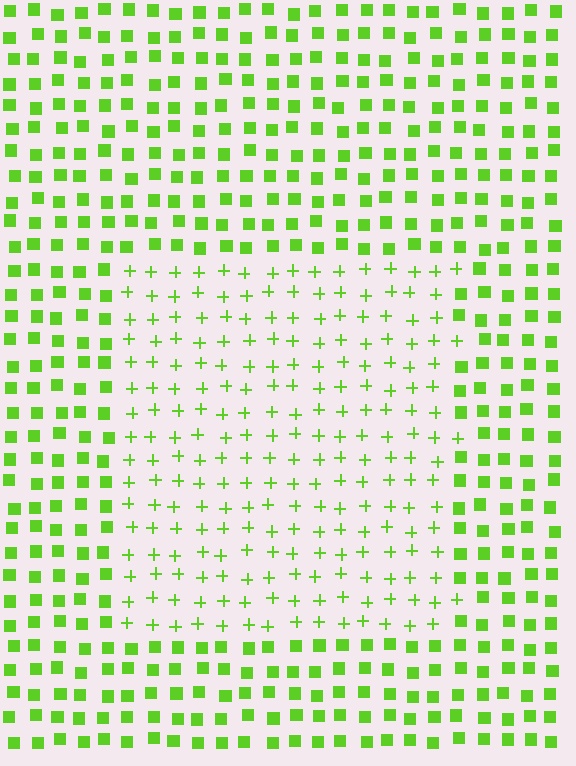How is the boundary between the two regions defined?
The boundary is defined by a change in element shape: plus signs inside vs. squares outside. All elements share the same color and spacing.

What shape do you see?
I see a rectangle.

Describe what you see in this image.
The image is filled with small lime elements arranged in a uniform grid. A rectangle-shaped region contains plus signs, while the surrounding area contains squares. The boundary is defined purely by the change in element shape.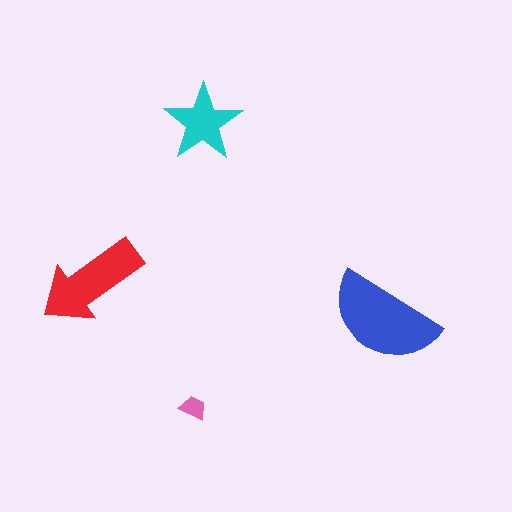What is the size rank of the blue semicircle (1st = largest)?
1st.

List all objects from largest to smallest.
The blue semicircle, the red arrow, the cyan star, the pink trapezoid.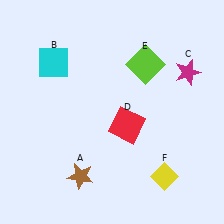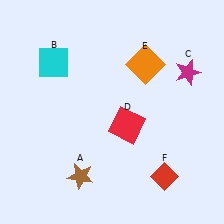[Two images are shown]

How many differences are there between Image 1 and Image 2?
There are 2 differences between the two images.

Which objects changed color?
E changed from lime to orange. F changed from yellow to red.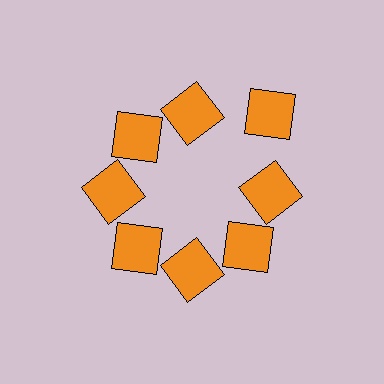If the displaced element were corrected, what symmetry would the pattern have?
It would have 8-fold rotational symmetry — the pattern would map onto itself every 45 degrees.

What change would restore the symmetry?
The symmetry would be restored by moving it inward, back onto the ring so that all 8 squares sit at equal angles and equal distance from the center.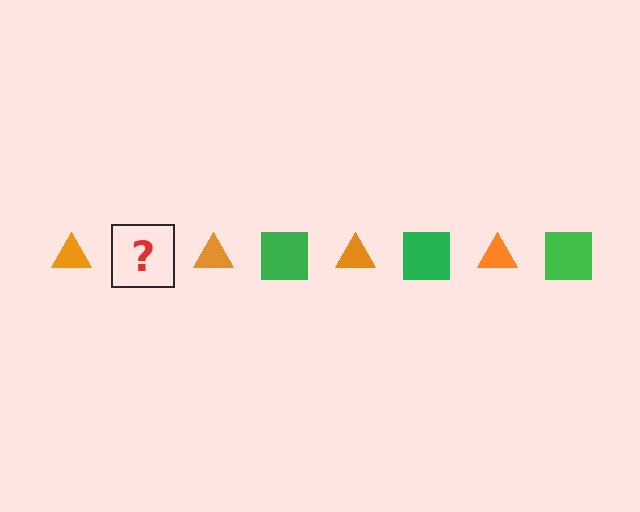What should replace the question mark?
The question mark should be replaced with a green square.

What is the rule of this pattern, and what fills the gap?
The rule is that the pattern alternates between orange triangle and green square. The gap should be filled with a green square.